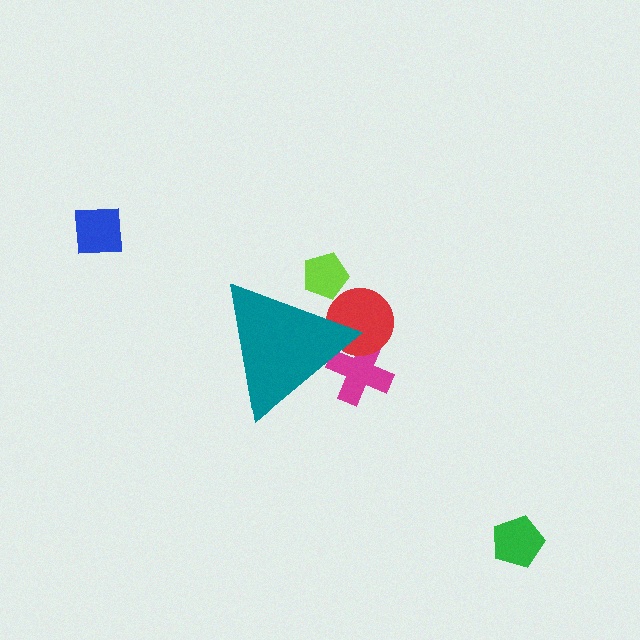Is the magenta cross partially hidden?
Yes, the magenta cross is partially hidden behind the teal triangle.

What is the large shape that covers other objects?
A teal triangle.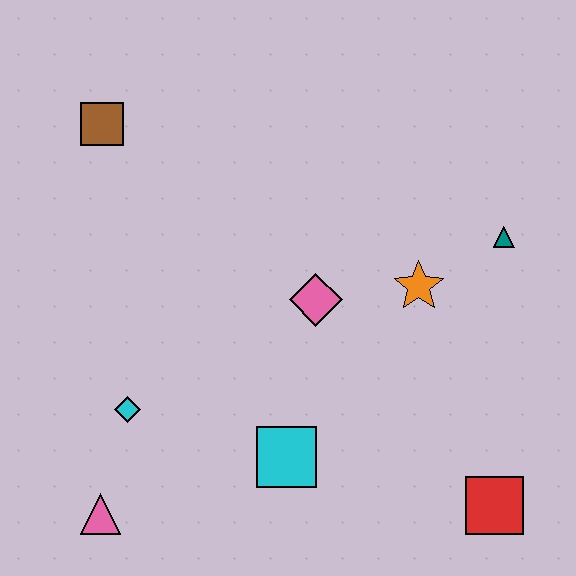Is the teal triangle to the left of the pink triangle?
No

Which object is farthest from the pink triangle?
The teal triangle is farthest from the pink triangle.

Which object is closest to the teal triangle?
The orange star is closest to the teal triangle.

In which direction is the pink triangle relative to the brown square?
The pink triangle is below the brown square.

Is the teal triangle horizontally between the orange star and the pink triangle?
No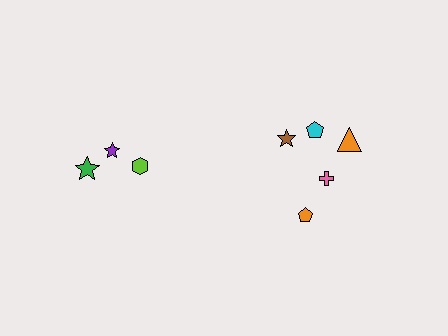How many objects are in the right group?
There are 5 objects.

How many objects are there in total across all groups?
There are 8 objects.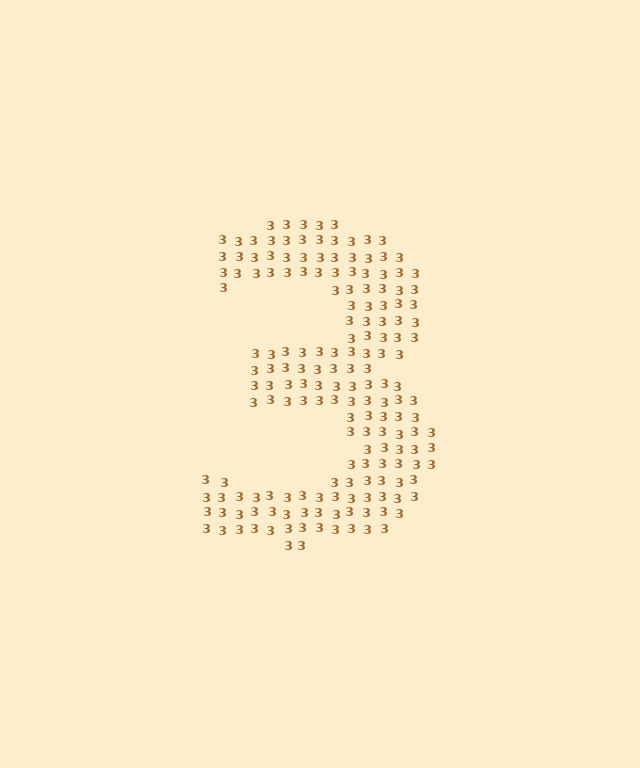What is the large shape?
The large shape is the digit 3.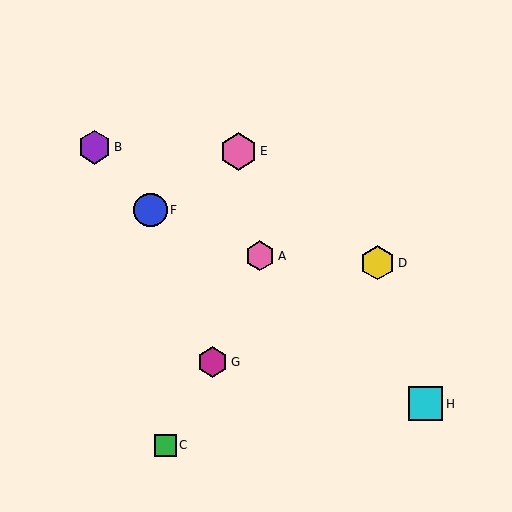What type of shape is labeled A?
Shape A is a pink hexagon.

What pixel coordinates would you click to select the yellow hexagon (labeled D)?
Click at (377, 263) to select the yellow hexagon D.